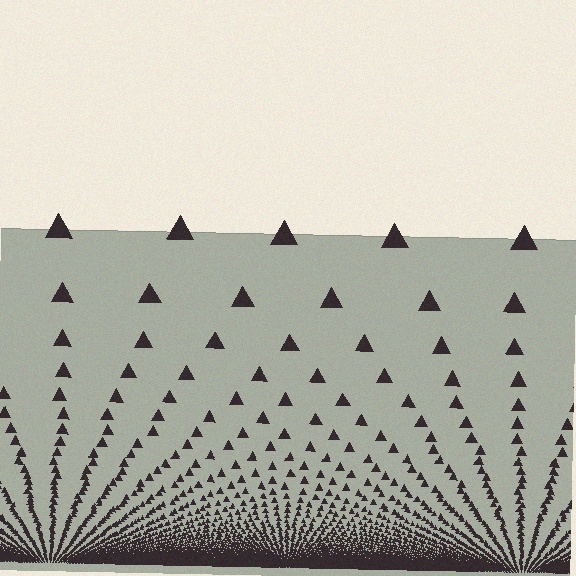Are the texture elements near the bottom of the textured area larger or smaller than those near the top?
Smaller. The gradient is inverted — elements near the bottom are smaller and denser.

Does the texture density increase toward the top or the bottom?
Density increases toward the bottom.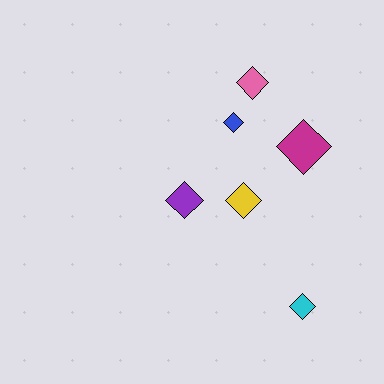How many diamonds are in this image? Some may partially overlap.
There are 6 diamonds.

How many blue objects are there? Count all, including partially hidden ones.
There is 1 blue object.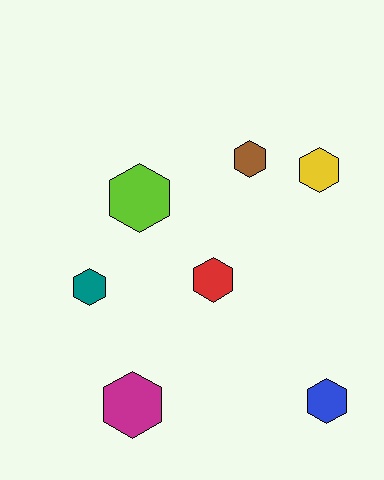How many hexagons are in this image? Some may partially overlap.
There are 7 hexagons.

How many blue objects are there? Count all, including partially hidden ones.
There is 1 blue object.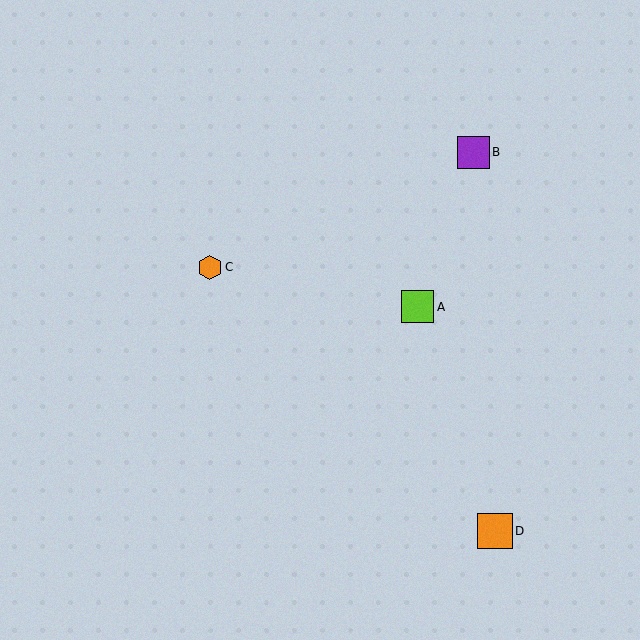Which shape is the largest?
The orange square (labeled D) is the largest.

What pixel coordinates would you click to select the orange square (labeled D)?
Click at (495, 531) to select the orange square D.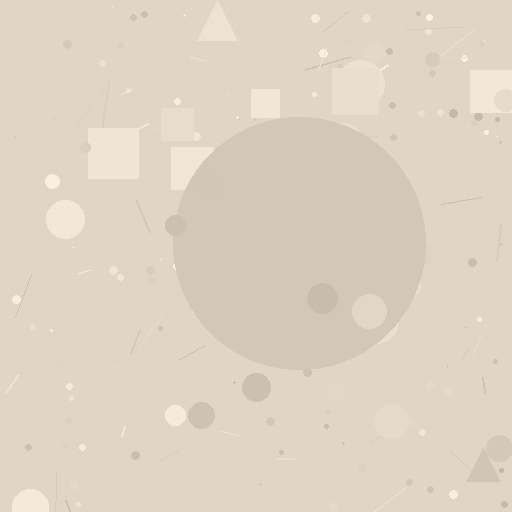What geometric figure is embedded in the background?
A circle is embedded in the background.